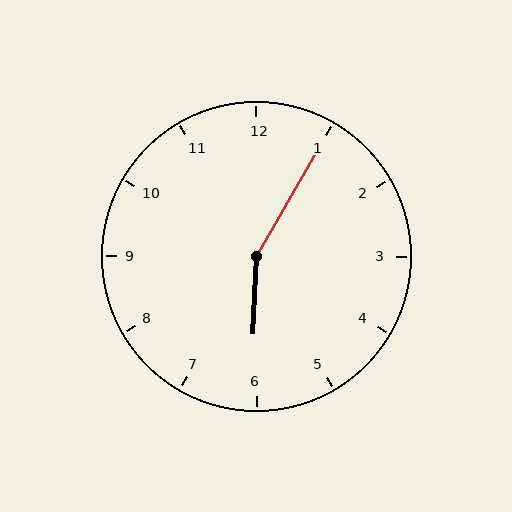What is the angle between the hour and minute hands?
Approximately 152 degrees.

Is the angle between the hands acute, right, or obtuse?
It is obtuse.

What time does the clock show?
6:05.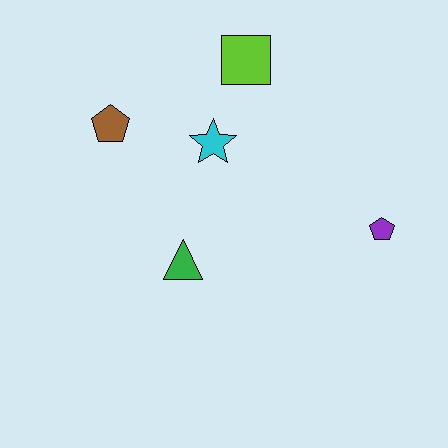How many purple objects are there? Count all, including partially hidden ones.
There is 1 purple object.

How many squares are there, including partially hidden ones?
There is 1 square.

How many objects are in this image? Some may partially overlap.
There are 5 objects.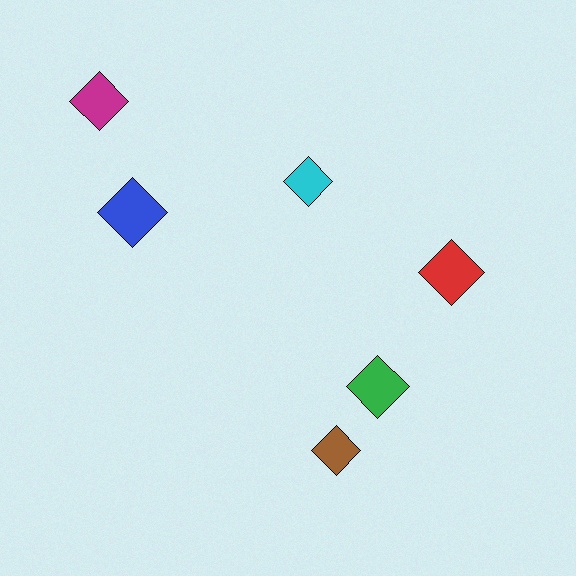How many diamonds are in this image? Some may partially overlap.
There are 6 diamonds.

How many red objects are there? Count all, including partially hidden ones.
There is 1 red object.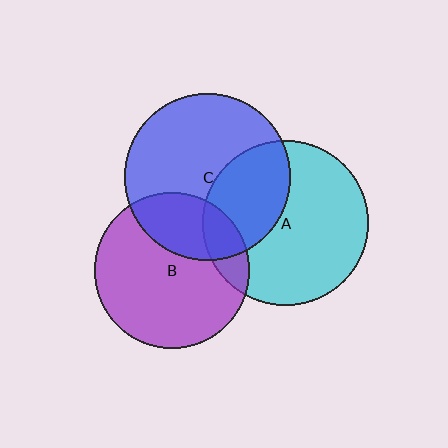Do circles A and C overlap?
Yes.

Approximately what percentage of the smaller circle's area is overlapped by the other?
Approximately 35%.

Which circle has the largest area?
Circle C (blue).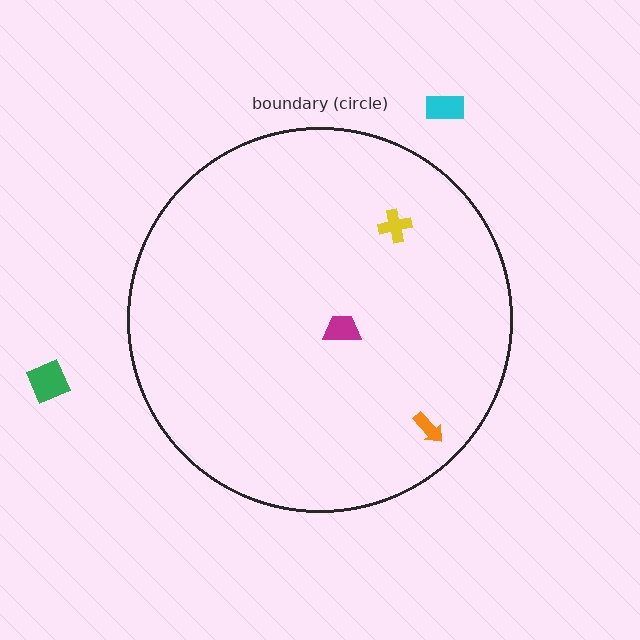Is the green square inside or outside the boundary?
Outside.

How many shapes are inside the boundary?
3 inside, 2 outside.